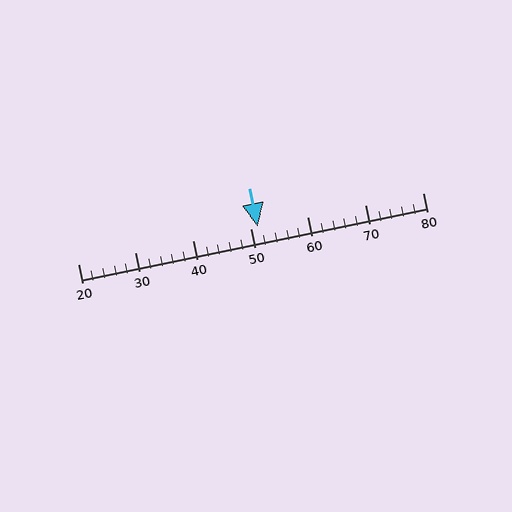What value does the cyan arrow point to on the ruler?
The cyan arrow points to approximately 51.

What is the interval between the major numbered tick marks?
The major tick marks are spaced 10 units apart.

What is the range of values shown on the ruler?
The ruler shows values from 20 to 80.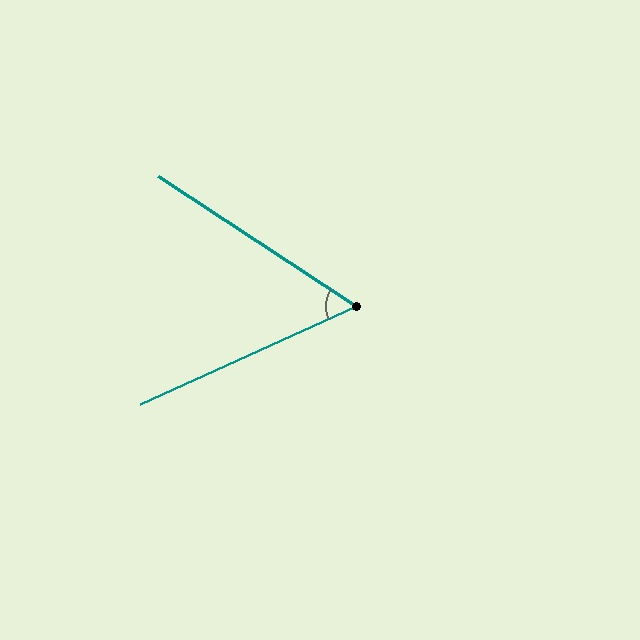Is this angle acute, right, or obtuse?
It is acute.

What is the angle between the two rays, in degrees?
Approximately 58 degrees.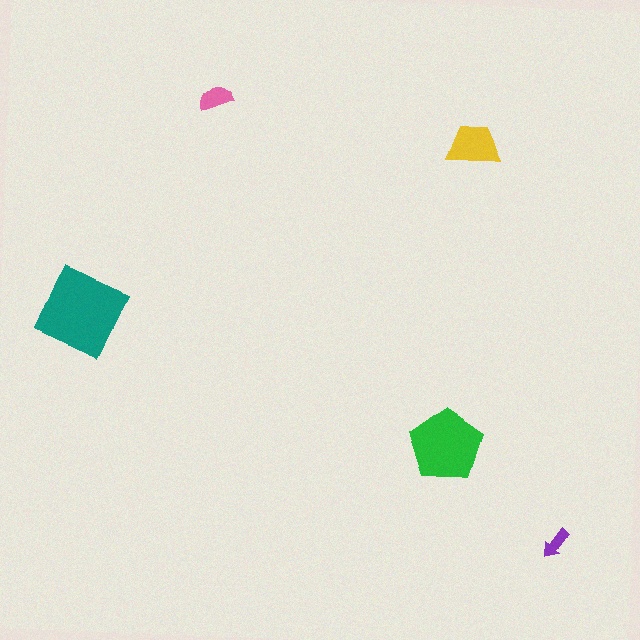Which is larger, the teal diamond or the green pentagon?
The teal diamond.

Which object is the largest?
The teal diamond.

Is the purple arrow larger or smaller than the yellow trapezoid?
Smaller.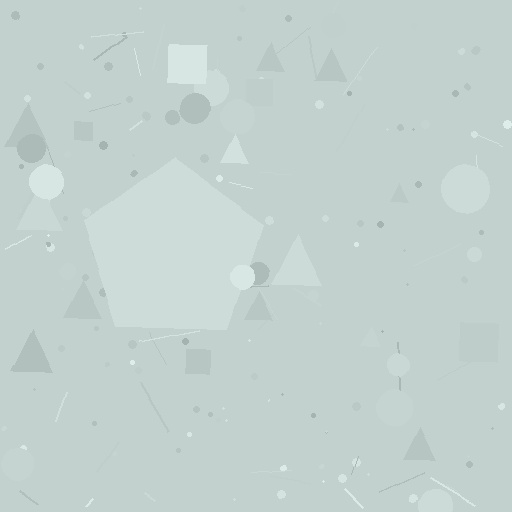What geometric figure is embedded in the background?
A pentagon is embedded in the background.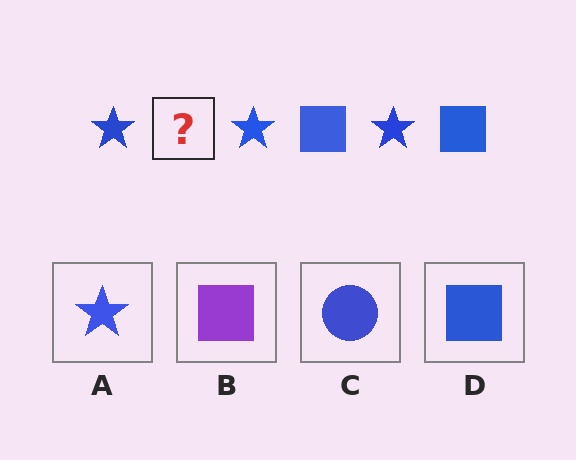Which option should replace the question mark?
Option D.